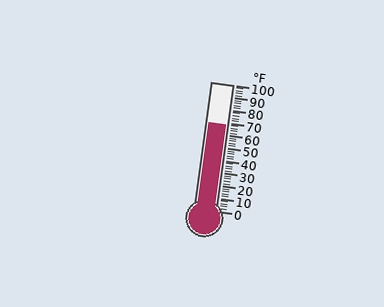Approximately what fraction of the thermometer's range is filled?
The thermometer is filled to approximately 70% of its range.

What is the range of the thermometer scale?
The thermometer scale ranges from 0°F to 100°F.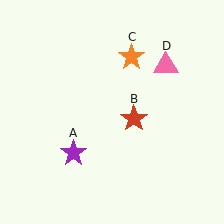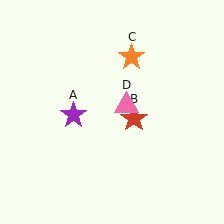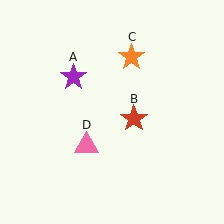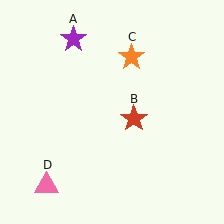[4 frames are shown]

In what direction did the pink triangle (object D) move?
The pink triangle (object D) moved down and to the left.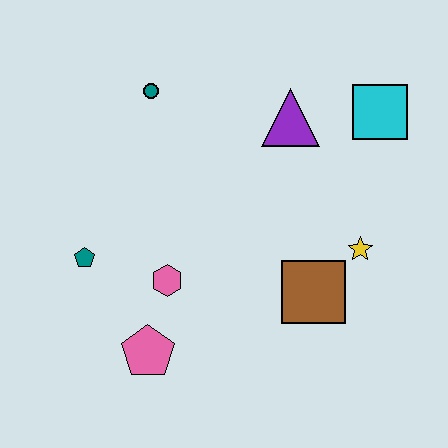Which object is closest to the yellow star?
The brown square is closest to the yellow star.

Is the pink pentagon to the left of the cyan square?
Yes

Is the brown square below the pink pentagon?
No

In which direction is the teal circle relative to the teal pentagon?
The teal circle is above the teal pentagon.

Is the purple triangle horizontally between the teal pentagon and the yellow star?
Yes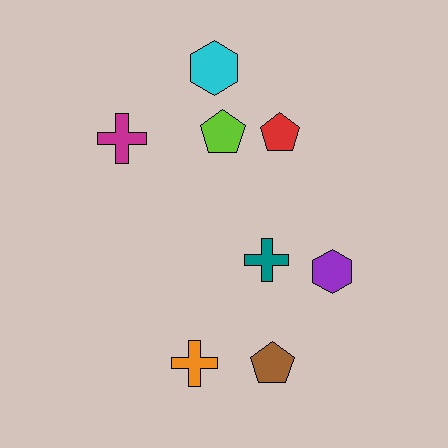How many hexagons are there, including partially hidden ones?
There are 2 hexagons.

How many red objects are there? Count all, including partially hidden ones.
There is 1 red object.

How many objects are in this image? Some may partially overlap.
There are 8 objects.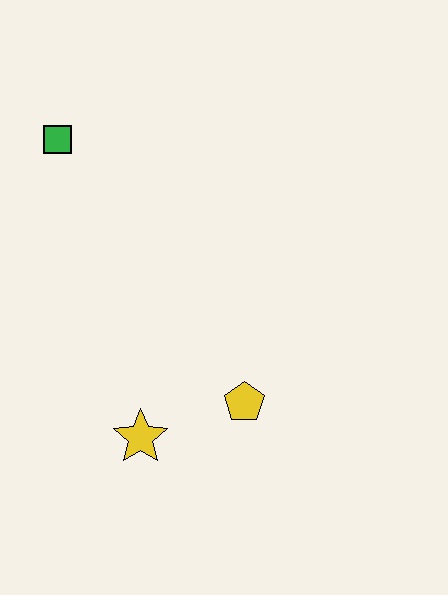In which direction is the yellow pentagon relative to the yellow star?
The yellow pentagon is to the right of the yellow star.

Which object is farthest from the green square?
The yellow pentagon is farthest from the green square.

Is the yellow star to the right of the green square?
Yes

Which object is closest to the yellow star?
The yellow pentagon is closest to the yellow star.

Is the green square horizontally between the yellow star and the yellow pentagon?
No